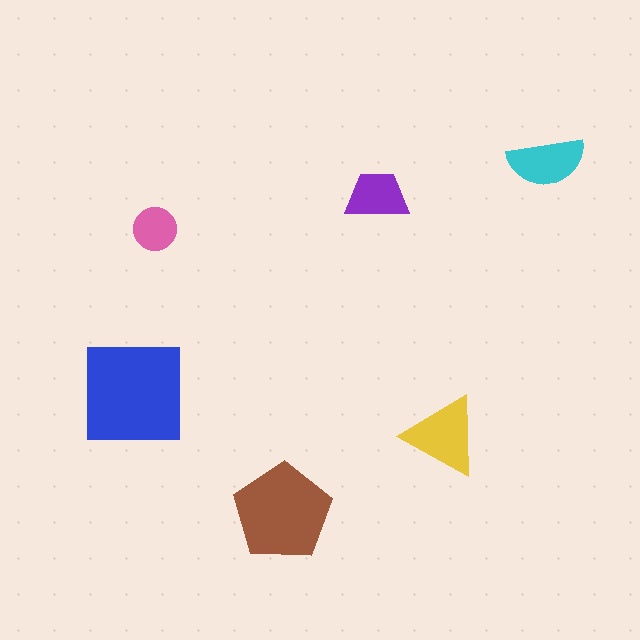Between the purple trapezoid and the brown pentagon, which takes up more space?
The brown pentagon.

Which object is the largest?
The blue square.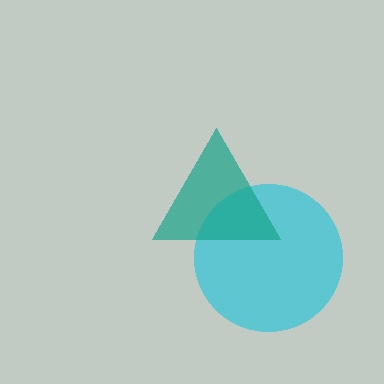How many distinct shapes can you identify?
There are 2 distinct shapes: a cyan circle, a teal triangle.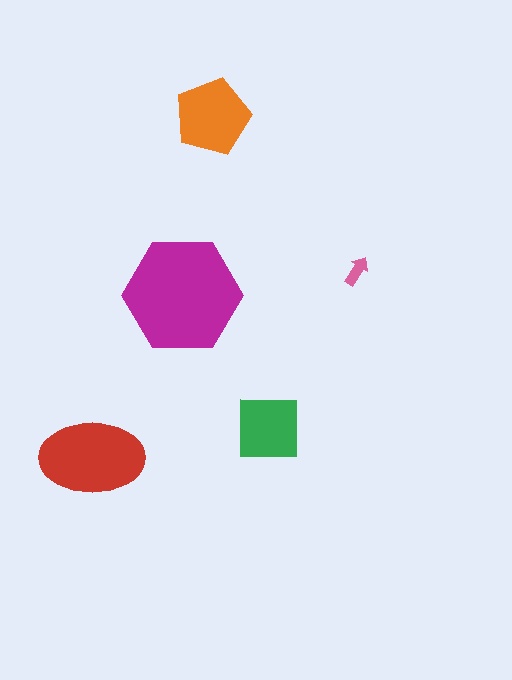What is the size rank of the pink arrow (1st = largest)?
5th.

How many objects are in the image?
There are 5 objects in the image.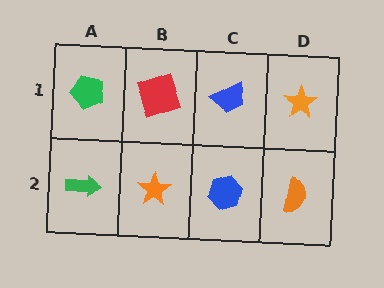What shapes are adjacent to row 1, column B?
An orange star (row 2, column B), a green pentagon (row 1, column A), a blue trapezoid (row 1, column C).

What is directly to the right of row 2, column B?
A blue hexagon.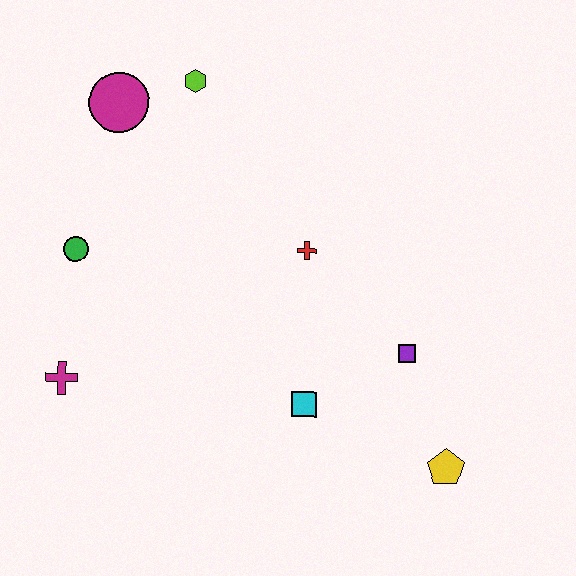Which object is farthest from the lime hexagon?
The yellow pentagon is farthest from the lime hexagon.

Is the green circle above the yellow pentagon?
Yes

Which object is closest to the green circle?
The magenta cross is closest to the green circle.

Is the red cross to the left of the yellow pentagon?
Yes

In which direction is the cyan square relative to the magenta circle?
The cyan square is below the magenta circle.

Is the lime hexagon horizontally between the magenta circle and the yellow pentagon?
Yes